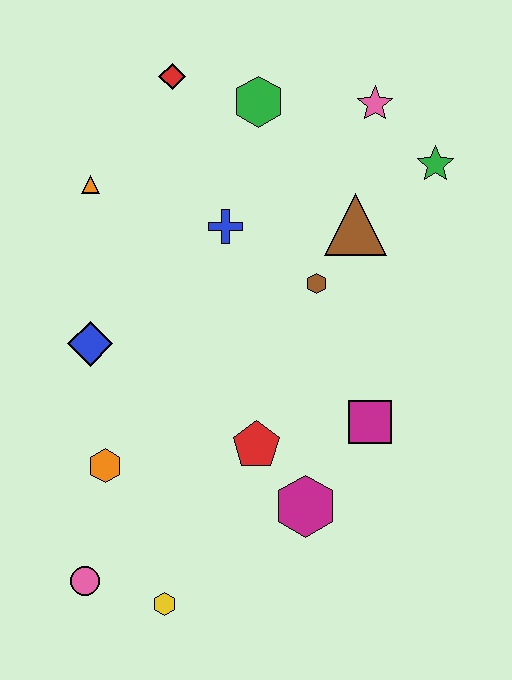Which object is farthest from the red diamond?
The yellow hexagon is farthest from the red diamond.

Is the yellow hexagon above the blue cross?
No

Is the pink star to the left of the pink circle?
No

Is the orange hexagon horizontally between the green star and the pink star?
No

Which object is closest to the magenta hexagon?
The red pentagon is closest to the magenta hexagon.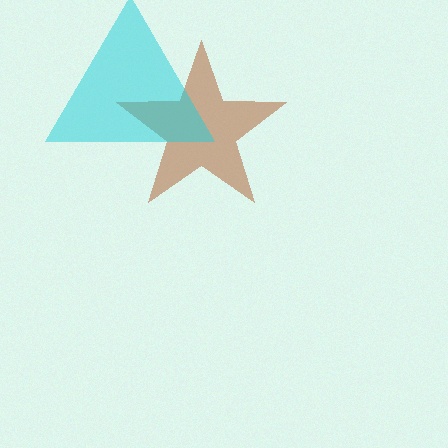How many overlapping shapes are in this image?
There are 2 overlapping shapes in the image.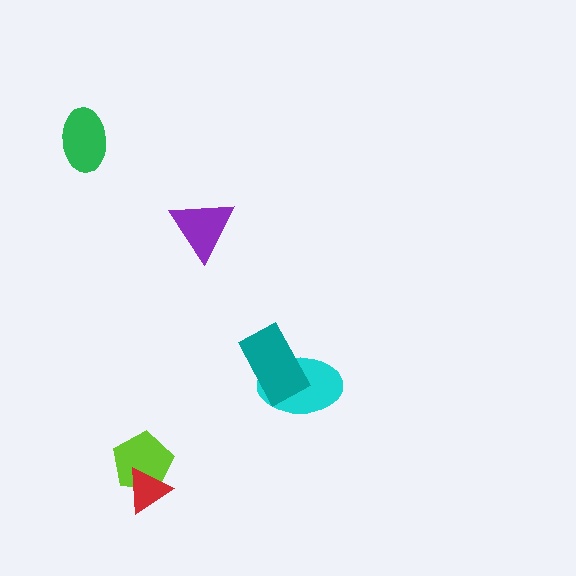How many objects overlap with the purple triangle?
0 objects overlap with the purple triangle.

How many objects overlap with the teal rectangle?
1 object overlaps with the teal rectangle.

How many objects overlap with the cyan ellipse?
1 object overlaps with the cyan ellipse.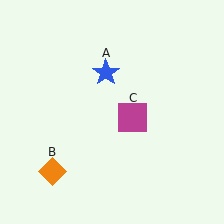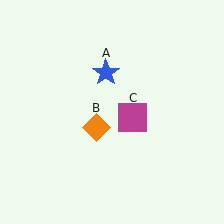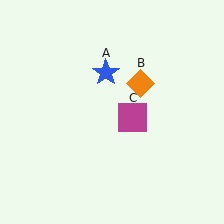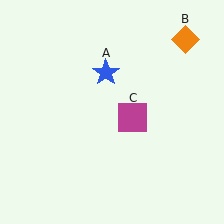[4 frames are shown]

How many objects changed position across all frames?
1 object changed position: orange diamond (object B).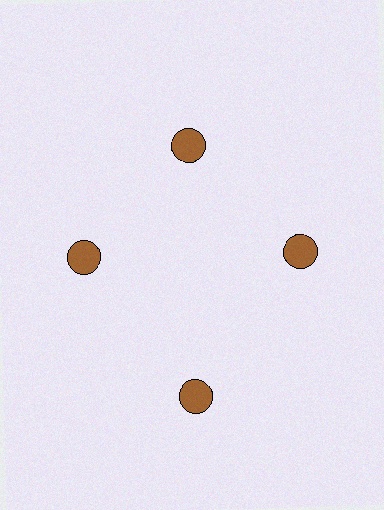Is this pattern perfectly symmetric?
No. The 4 brown circles are arranged in a ring, but one element near the 6 o'clock position is pushed outward from the center, breaking the 4-fold rotational symmetry.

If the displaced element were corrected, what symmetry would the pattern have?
It would have 4-fold rotational symmetry — the pattern would map onto itself every 90 degrees.